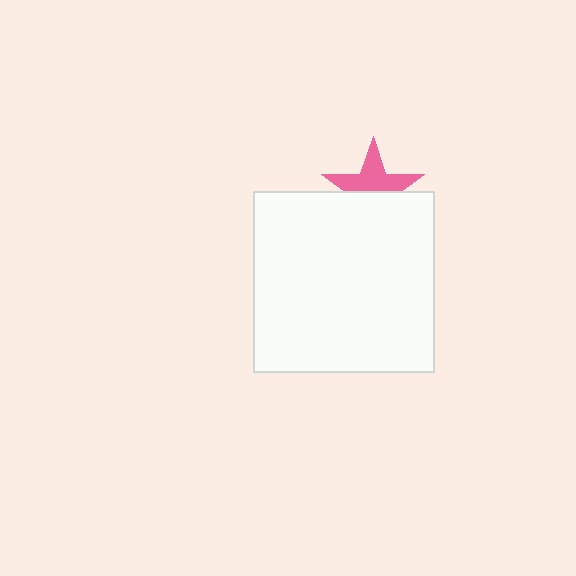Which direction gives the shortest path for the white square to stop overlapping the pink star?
Moving down gives the shortest separation.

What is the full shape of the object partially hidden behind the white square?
The partially hidden object is a pink star.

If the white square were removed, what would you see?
You would see the complete pink star.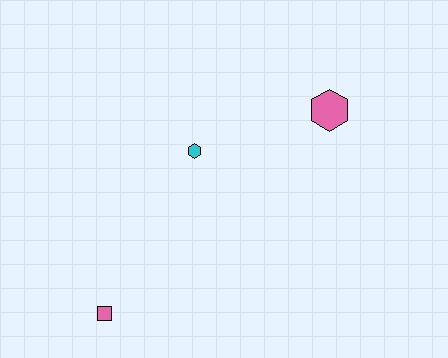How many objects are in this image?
There are 3 objects.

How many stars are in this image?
There are no stars.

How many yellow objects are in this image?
There are no yellow objects.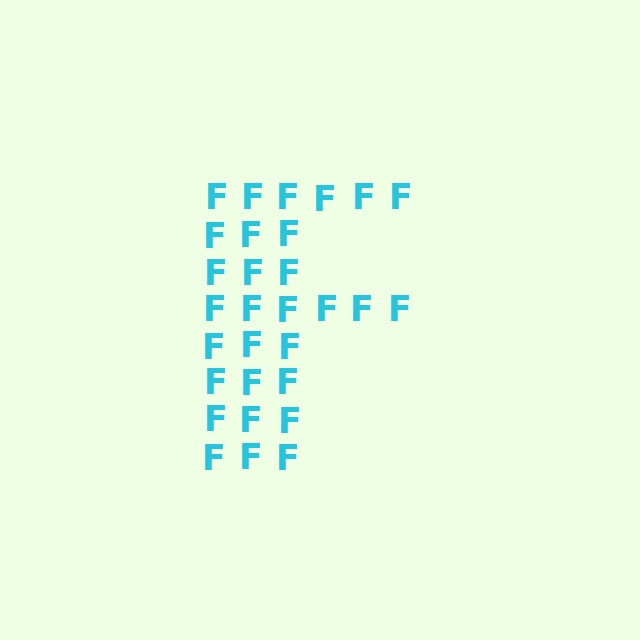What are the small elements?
The small elements are letter F's.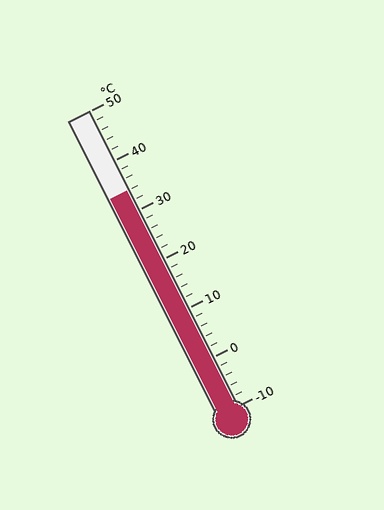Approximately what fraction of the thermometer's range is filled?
The thermometer is filled to approximately 75% of its range.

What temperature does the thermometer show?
The thermometer shows approximately 34°C.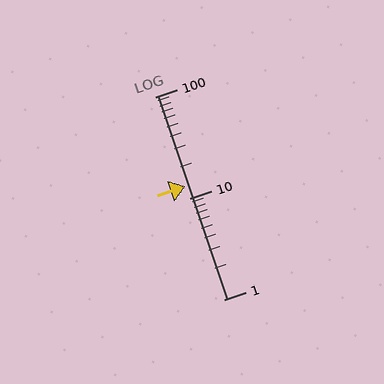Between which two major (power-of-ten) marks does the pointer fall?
The pointer is between 10 and 100.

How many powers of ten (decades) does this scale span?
The scale spans 2 decades, from 1 to 100.